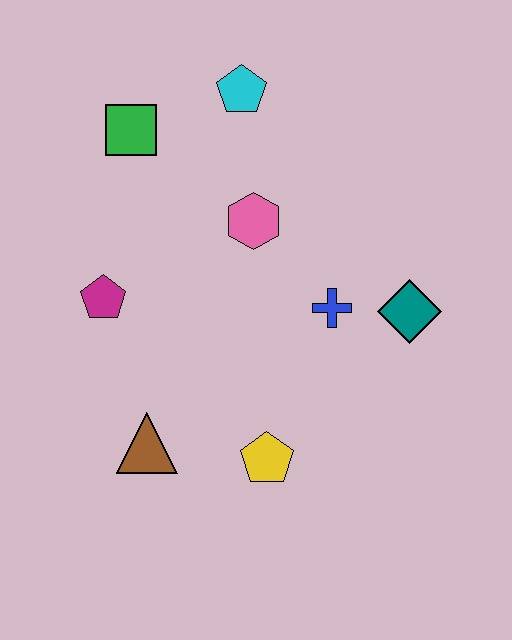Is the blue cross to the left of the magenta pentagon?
No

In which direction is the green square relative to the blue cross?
The green square is to the left of the blue cross.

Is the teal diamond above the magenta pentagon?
No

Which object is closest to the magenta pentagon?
The brown triangle is closest to the magenta pentagon.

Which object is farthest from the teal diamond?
The green square is farthest from the teal diamond.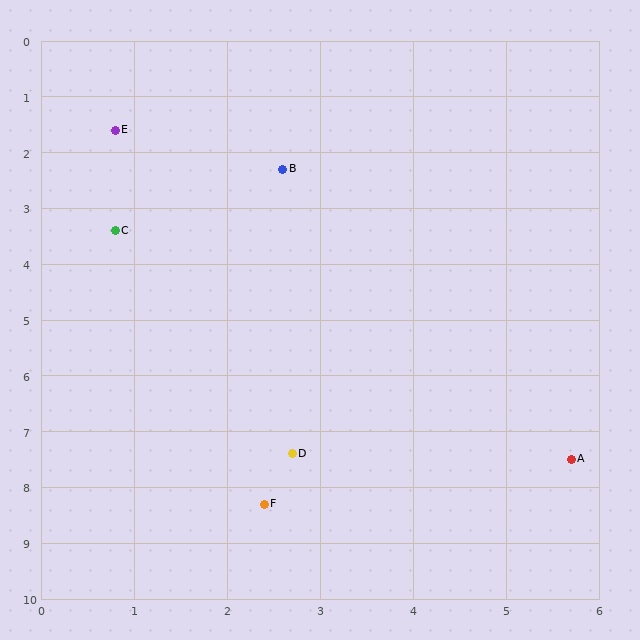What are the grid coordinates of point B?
Point B is at approximately (2.6, 2.3).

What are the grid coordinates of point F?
Point F is at approximately (2.4, 8.3).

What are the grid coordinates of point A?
Point A is at approximately (5.7, 7.5).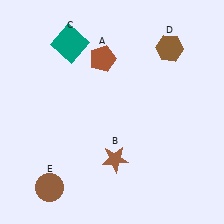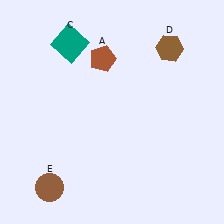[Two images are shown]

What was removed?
The brown star (B) was removed in Image 2.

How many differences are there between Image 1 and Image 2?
There is 1 difference between the two images.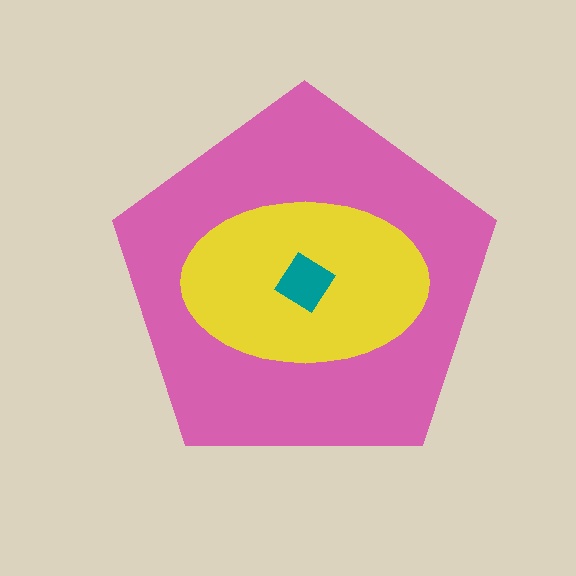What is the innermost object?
The teal diamond.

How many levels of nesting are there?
3.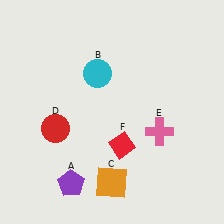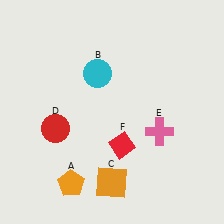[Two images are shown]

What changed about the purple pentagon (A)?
In Image 1, A is purple. In Image 2, it changed to orange.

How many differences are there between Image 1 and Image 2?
There is 1 difference between the two images.